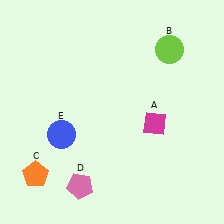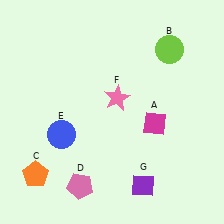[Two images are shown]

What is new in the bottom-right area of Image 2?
A purple diamond (G) was added in the bottom-right area of Image 2.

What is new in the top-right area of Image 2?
A pink star (F) was added in the top-right area of Image 2.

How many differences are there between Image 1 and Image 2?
There are 2 differences between the two images.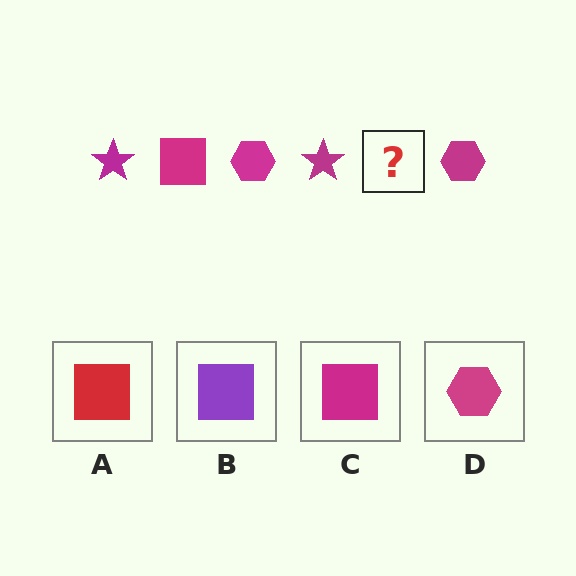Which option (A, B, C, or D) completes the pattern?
C.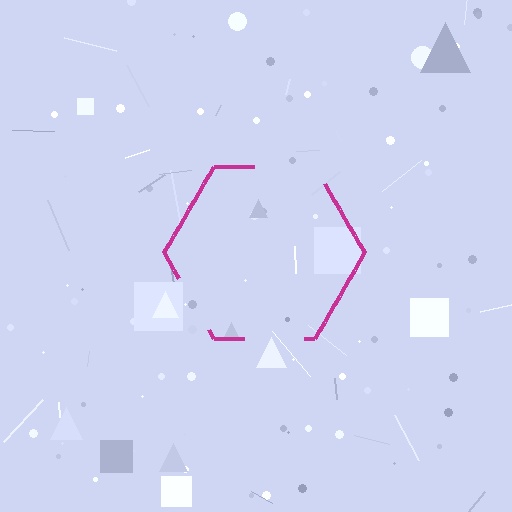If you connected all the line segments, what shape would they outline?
They would outline a hexagon.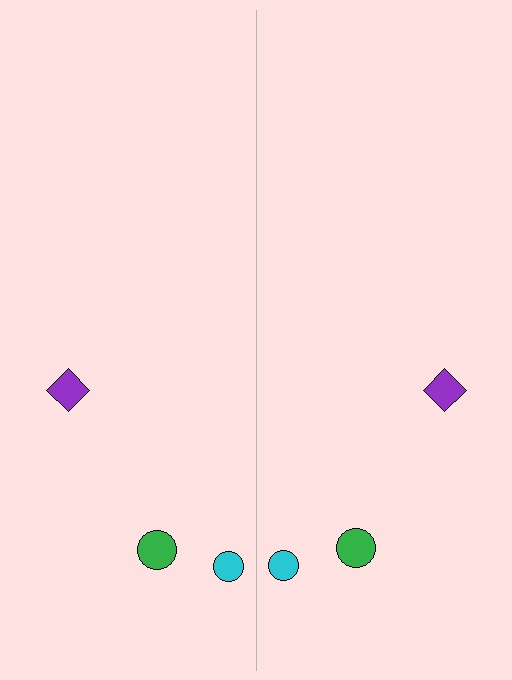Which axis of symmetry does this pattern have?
The pattern has a vertical axis of symmetry running through the center of the image.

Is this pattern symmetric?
Yes, this pattern has bilateral (reflection) symmetry.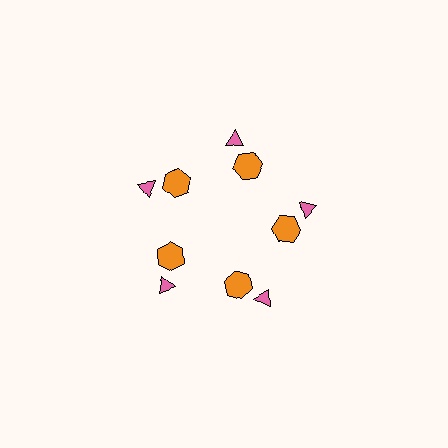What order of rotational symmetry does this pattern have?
This pattern has 5-fold rotational symmetry.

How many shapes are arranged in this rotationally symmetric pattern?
There are 10 shapes, arranged in 5 groups of 2.